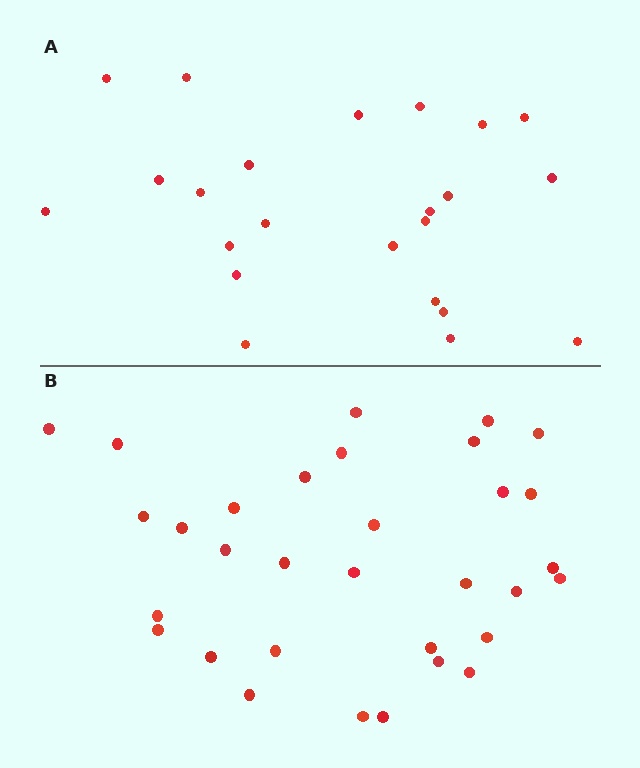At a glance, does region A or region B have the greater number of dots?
Region B (the bottom region) has more dots.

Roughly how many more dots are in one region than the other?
Region B has roughly 8 or so more dots than region A.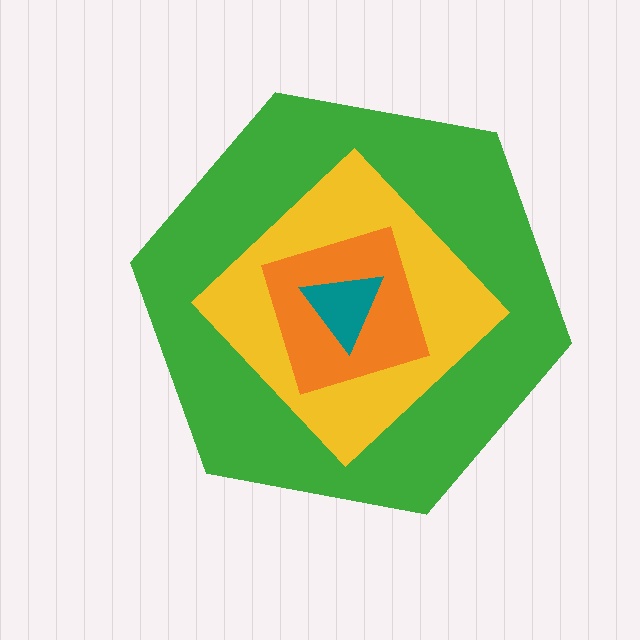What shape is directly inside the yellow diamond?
The orange diamond.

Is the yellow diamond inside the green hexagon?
Yes.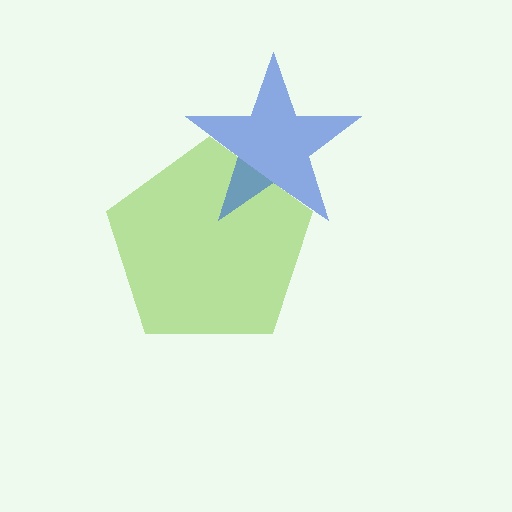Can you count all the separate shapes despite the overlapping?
Yes, there are 2 separate shapes.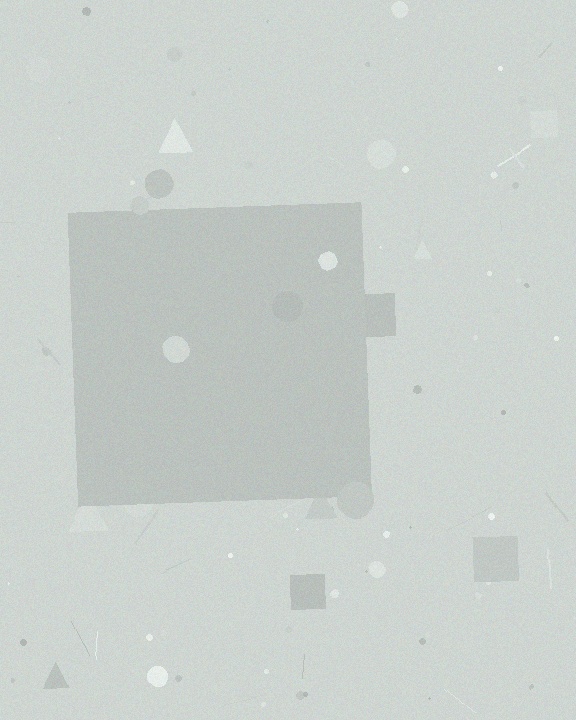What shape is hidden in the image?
A square is hidden in the image.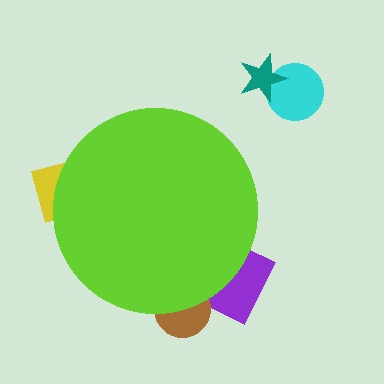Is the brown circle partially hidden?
Yes, the brown circle is partially hidden behind the lime circle.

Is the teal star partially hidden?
No, the teal star is fully visible.